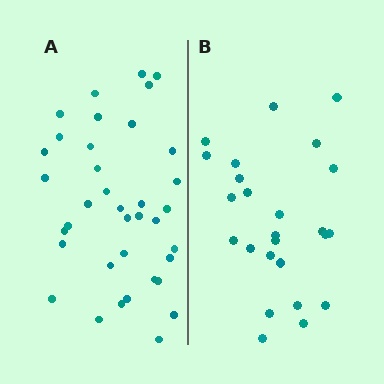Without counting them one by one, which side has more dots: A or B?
Region A (the left region) has more dots.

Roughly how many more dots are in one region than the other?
Region A has roughly 12 or so more dots than region B.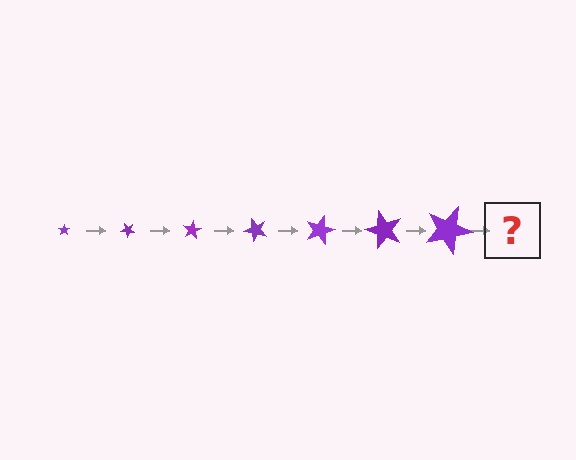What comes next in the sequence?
The next element should be a star, larger than the previous one and rotated 280 degrees from the start.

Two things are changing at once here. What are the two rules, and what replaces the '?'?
The two rules are that the star grows larger each step and it rotates 40 degrees each step. The '?' should be a star, larger than the previous one and rotated 280 degrees from the start.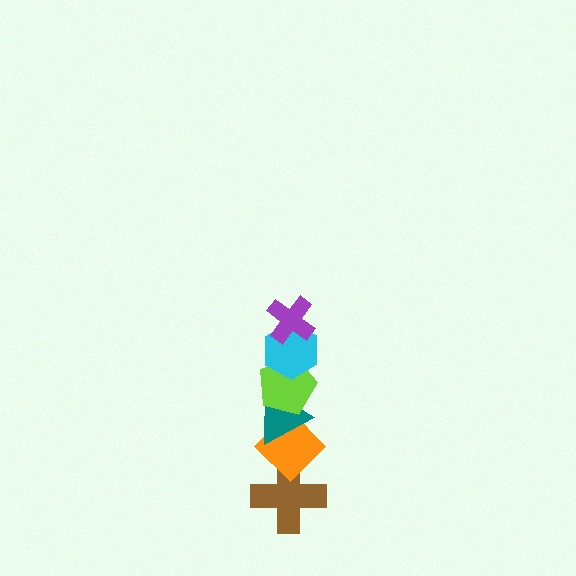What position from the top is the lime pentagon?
The lime pentagon is 3rd from the top.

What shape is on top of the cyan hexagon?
The purple cross is on top of the cyan hexagon.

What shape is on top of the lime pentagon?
The cyan hexagon is on top of the lime pentagon.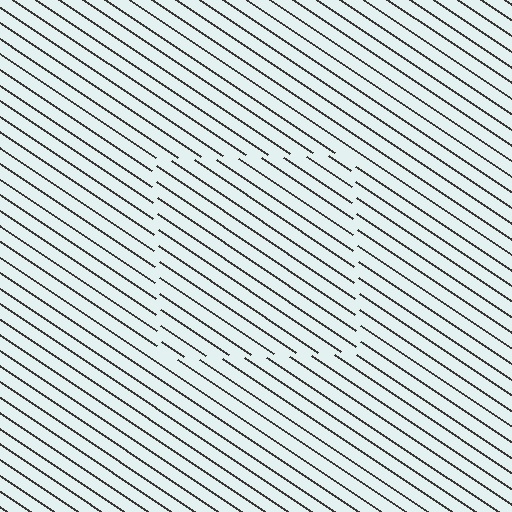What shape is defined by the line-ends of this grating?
An illusory square. The interior of the shape contains the same grating, shifted by half a period — the contour is defined by the phase discontinuity where line-ends from the inner and outer gratings abut.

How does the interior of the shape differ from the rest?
The interior of the shape contains the same grating, shifted by half a period — the contour is defined by the phase discontinuity where line-ends from the inner and outer gratings abut.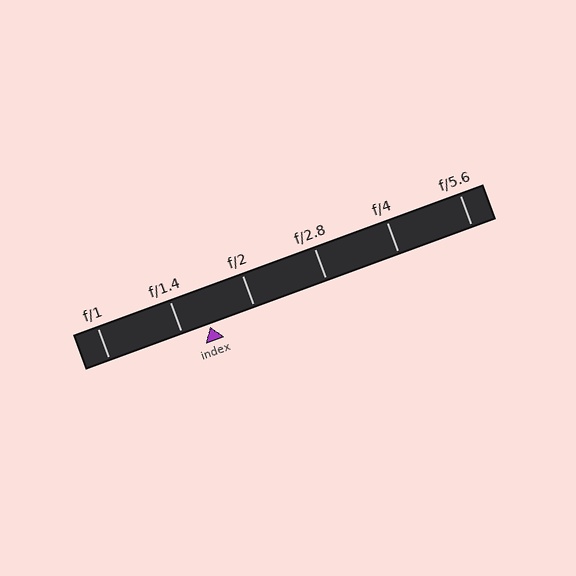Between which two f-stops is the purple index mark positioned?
The index mark is between f/1.4 and f/2.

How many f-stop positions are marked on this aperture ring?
There are 6 f-stop positions marked.